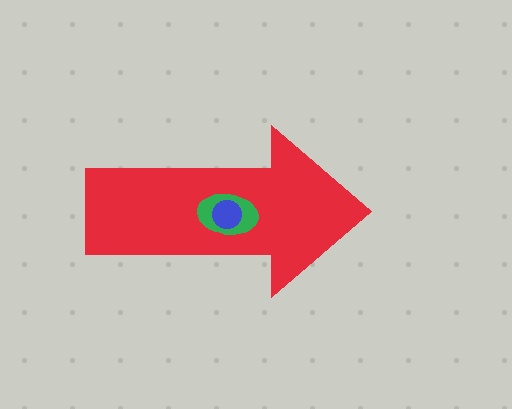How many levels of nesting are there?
3.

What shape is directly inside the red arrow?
The green ellipse.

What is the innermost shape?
The blue circle.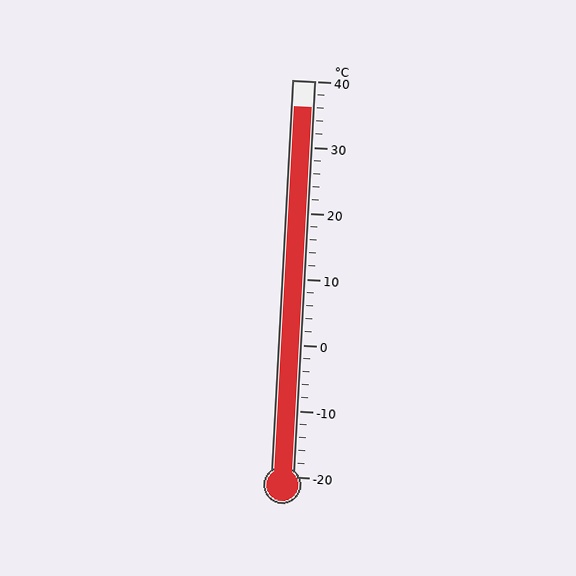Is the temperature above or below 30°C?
The temperature is above 30°C.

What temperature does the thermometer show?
The thermometer shows approximately 36°C.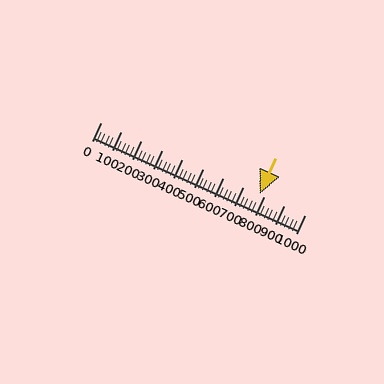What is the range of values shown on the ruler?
The ruler shows values from 0 to 1000.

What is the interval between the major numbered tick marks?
The major tick marks are spaced 100 units apart.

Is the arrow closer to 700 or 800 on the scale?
The arrow is closer to 800.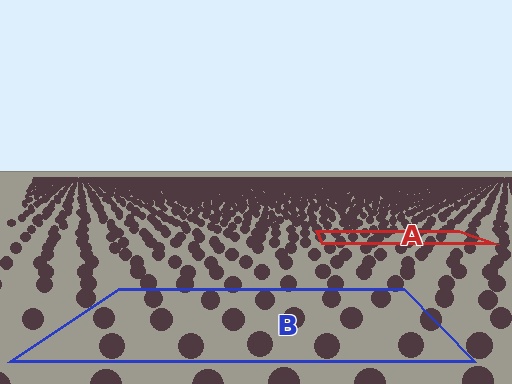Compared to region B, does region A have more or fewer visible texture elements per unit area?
Region A has more texture elements per unit area — they are packed more densely because it is farther away.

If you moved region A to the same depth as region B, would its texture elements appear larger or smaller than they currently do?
They would appear larger. At a closer depth, the same texture elements are projected at a bigger on-screen size.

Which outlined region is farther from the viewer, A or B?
Region A is farther from the viewer — the texture elements inside it appear smaller and more densely packed.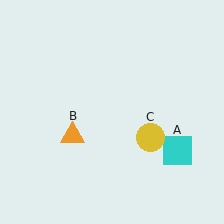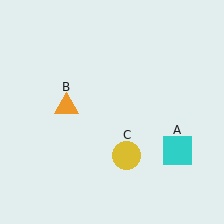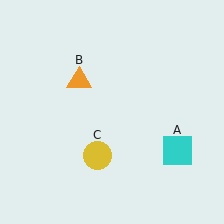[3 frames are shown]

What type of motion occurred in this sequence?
The orange triangle (object B), yellow circle (object C) rotated clockwise around the center of the scene.